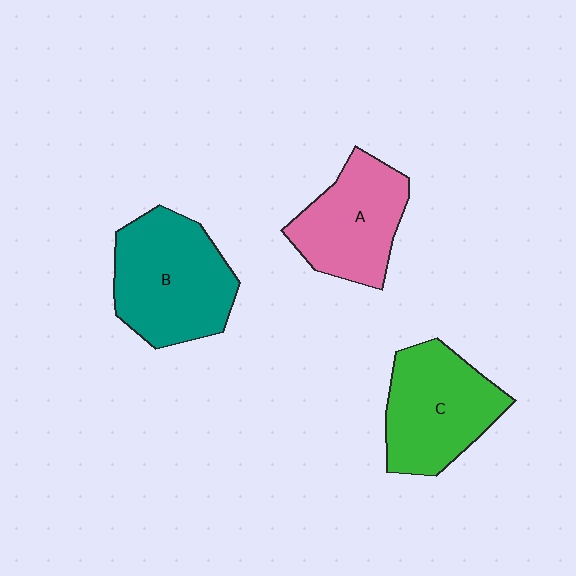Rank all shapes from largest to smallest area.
From largest to smallest: B (teal), C (green), A (pink).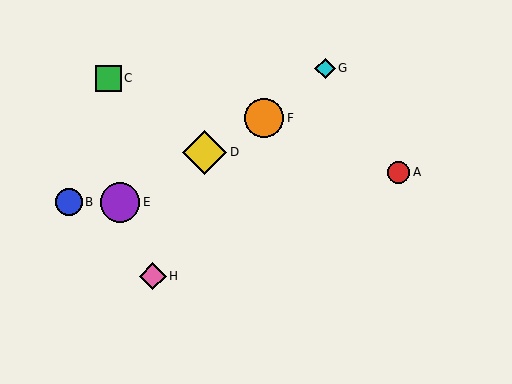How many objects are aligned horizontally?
2 objects (B, E) are aligned horizontally.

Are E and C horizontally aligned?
No, E is at y≈202 and C is at y≈78.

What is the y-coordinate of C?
Object C is at y≈78.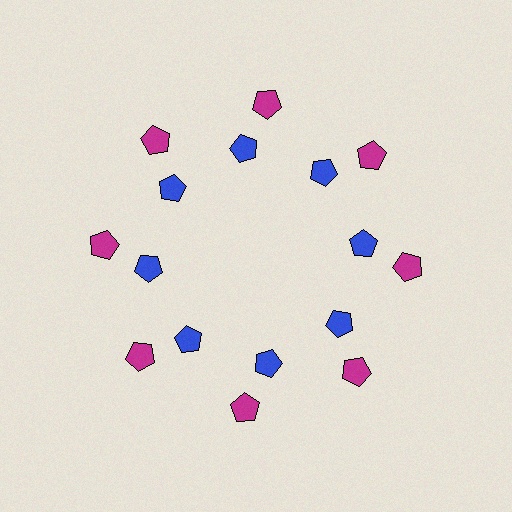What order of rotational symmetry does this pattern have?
This pattern has 8-fold rotational symmetry.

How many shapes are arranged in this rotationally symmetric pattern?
There are 16 shapes, arranged in 8 groups of 2.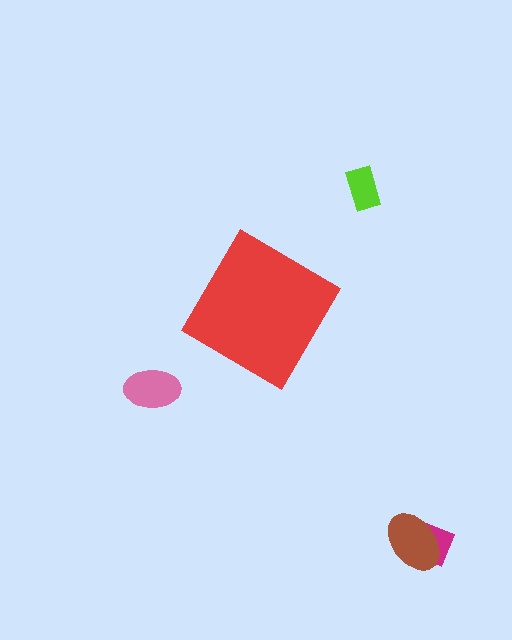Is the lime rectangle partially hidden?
No, the lime rectangle is fully visible.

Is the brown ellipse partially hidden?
No, the brown ellipse is fully visible.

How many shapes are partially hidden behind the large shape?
0 shapes are partially hidden.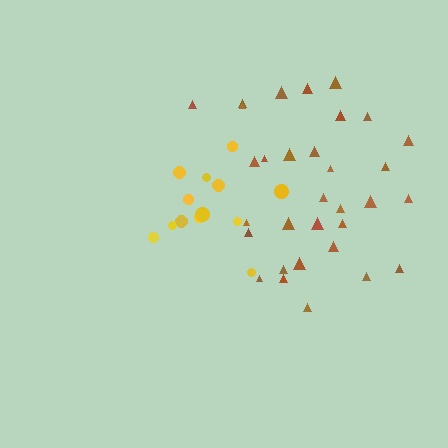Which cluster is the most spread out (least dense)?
Brown.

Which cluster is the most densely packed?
Yellow.